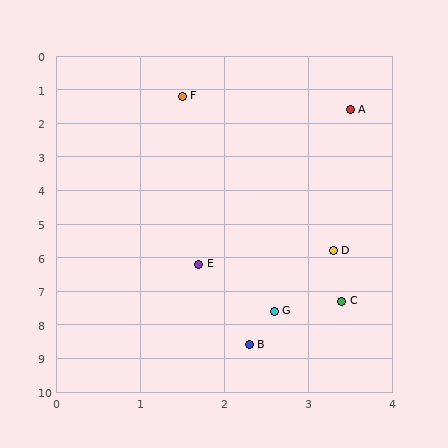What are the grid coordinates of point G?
Point G is at approximately (2.6, 7.6).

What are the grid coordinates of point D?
Point D is at approximately (3.3, 5.8).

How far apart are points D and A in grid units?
Points D and A are about 4.2 grid units apart.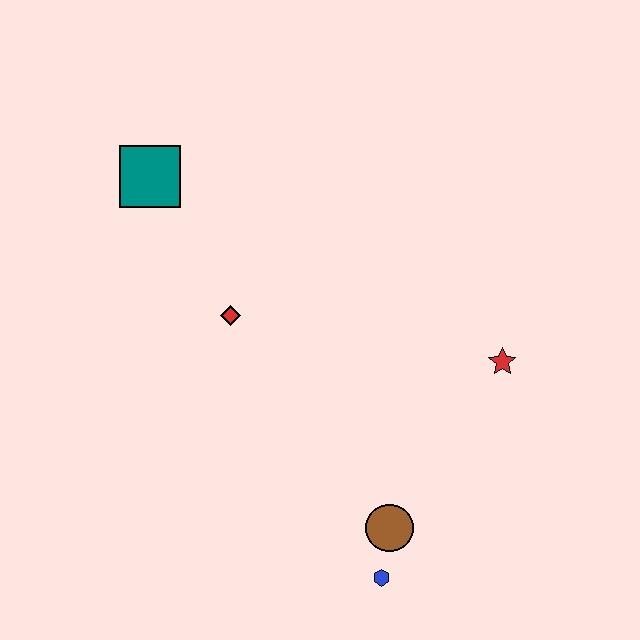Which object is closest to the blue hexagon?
The brown circle is closest to the blue hexagon.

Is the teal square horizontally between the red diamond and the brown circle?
No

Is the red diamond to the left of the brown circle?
Yes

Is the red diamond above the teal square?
No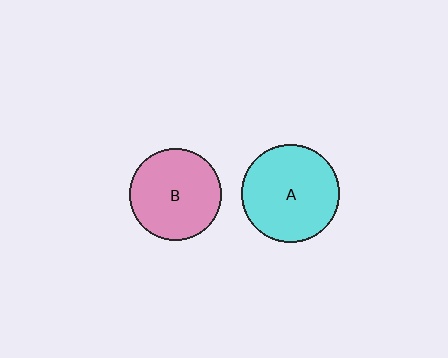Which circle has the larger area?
Circle A (cyan).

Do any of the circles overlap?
No, none of the circles overlap.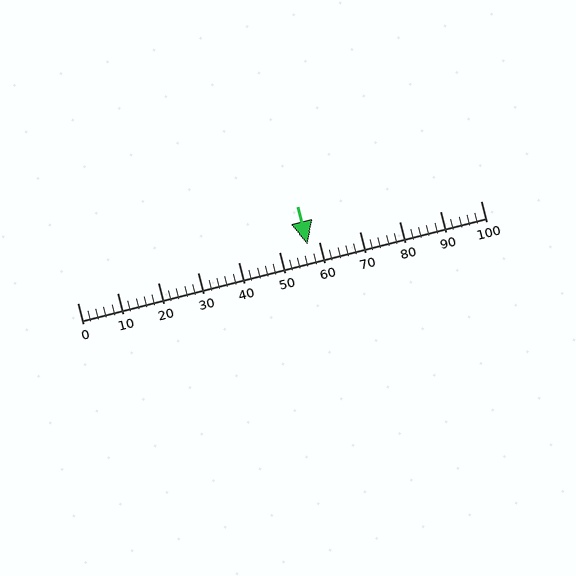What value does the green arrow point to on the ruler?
The green arrow points to approximately 57.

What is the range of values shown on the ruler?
The ruler shows values from 0 to 100.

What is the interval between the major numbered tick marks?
The major tick marks are spaced 10 units apart.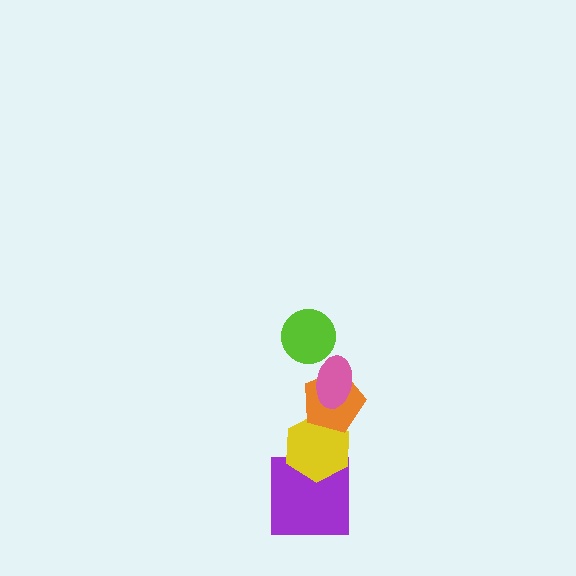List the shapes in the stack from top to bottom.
From top to bottom: the lime circle, the pink ellipse, the orange pentagon, the yellow hexagon, the purple square.